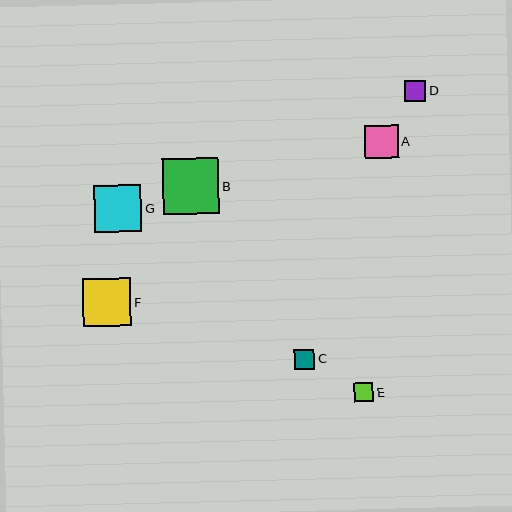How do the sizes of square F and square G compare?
Square F and square G are approximately the same size.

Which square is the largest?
Square B is the largest with a size of approximately 56 pixels.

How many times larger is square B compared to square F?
Square B is approximately 1.2 times the size of square F.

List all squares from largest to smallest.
From largest to smallest: B, F, G, A, D, C, E.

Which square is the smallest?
Square E is the smallest with a size of approximately 20 pixels.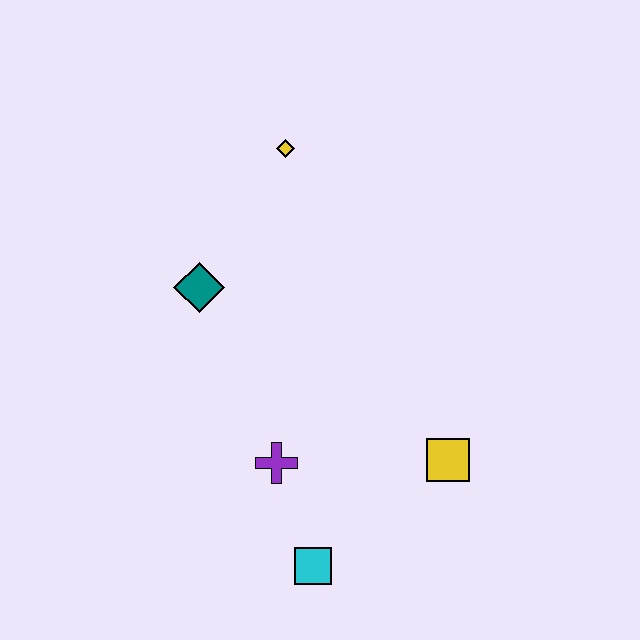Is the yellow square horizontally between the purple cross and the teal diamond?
No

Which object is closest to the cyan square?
The purple cross is closest to the cyan square.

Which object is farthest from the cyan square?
The yellow diamond is farthest from the cyan square.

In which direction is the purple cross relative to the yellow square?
The purple cross is to the left of the yellow square.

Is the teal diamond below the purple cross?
No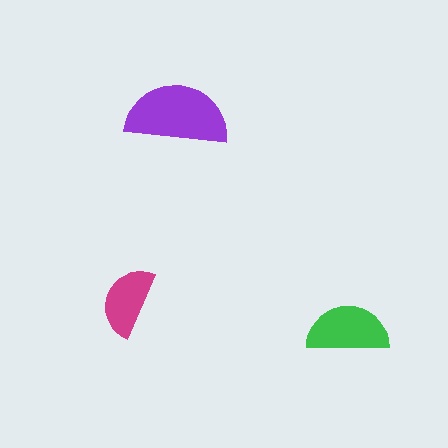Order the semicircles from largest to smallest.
the purple one, the green one, the magenta one.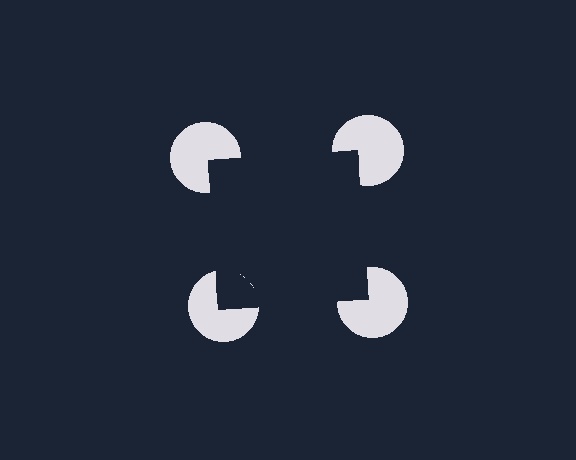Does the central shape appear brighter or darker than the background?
It typically appears slightly darker than the background, even though no actual brightness change is drawn.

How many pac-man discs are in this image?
There are 4 — one at each vertex of the illusory square.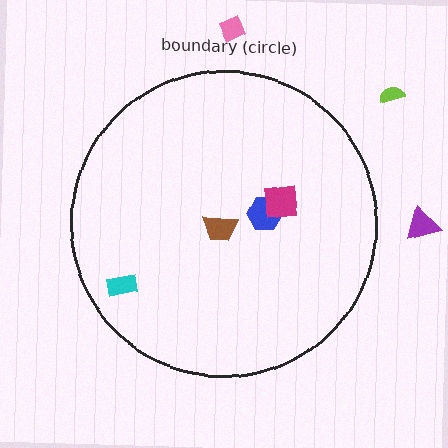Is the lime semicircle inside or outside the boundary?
Outside.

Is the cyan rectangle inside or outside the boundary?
Inside.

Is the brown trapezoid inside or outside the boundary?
Inside.